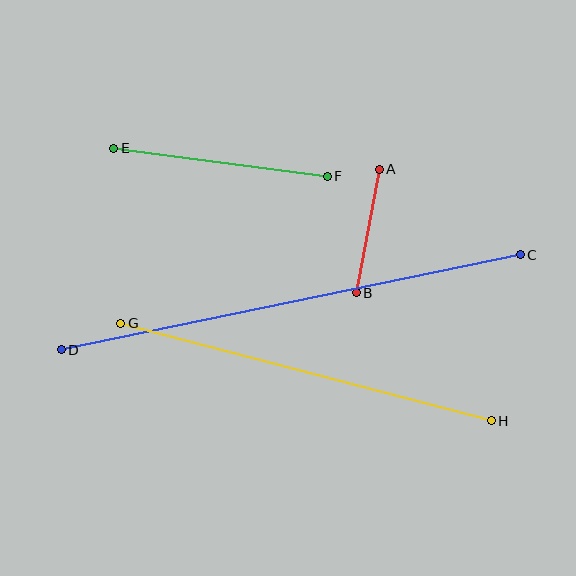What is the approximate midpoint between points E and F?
The midpoint is at approximately (221, 162) pixels.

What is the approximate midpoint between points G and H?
The midpoint is at approximately (306, 372) pixels.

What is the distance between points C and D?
The distance is approximately 468 pixels.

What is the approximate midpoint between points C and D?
The midpoint is at approximately (291, 302) pixels.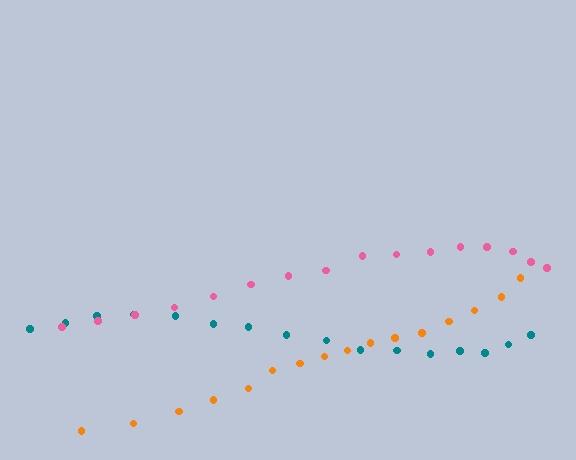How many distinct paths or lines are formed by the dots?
There are 3 distinct paths.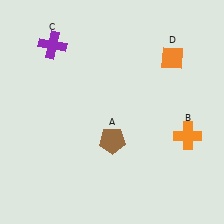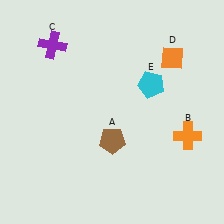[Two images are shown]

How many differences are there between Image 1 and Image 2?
There is 1 difference between the two images.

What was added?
A cyan pentagon (E) was added in Image 2.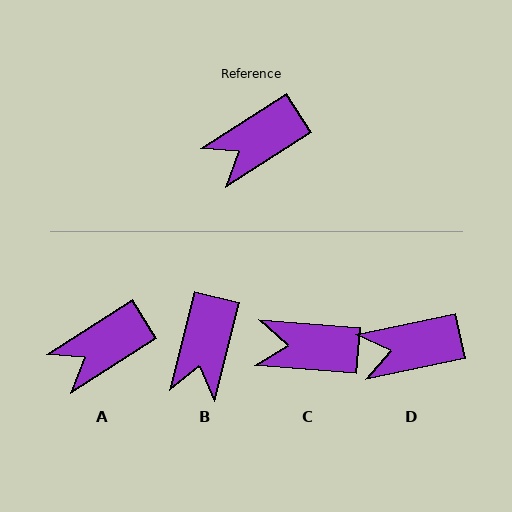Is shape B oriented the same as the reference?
No, it is off by about 43 degrees.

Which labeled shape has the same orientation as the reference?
A.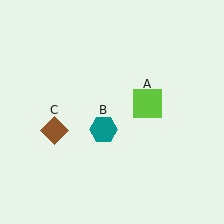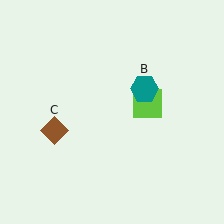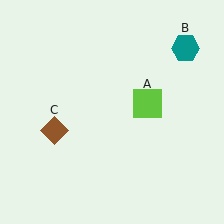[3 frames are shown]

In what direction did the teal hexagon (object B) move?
The teal hexagon (object B) moved up and to the right.